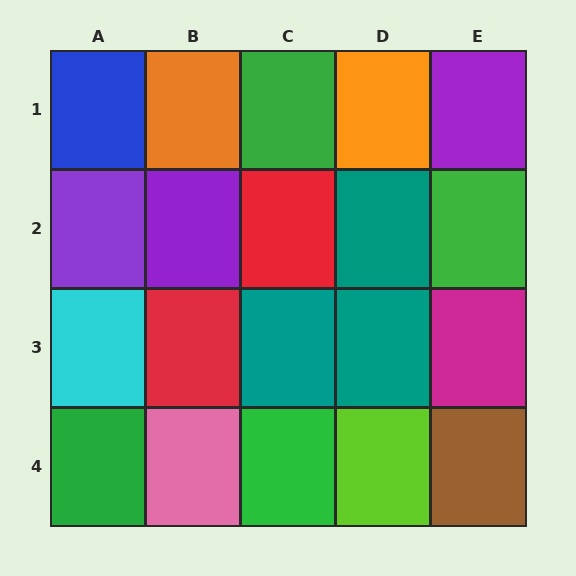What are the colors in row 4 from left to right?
Green, pink, green, lime, brown.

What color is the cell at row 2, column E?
Green.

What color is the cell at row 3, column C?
Teal.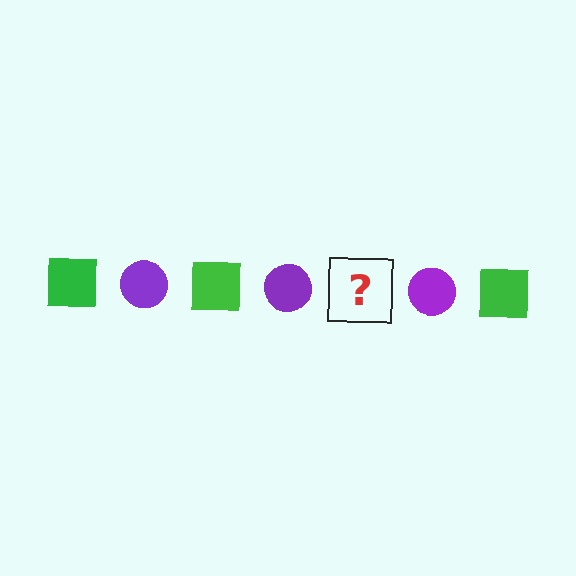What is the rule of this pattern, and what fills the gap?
The rule is that the pattern alternates between green square and purple circle. The gap should be filled with a green square.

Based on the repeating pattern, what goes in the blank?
The blank should be a green square.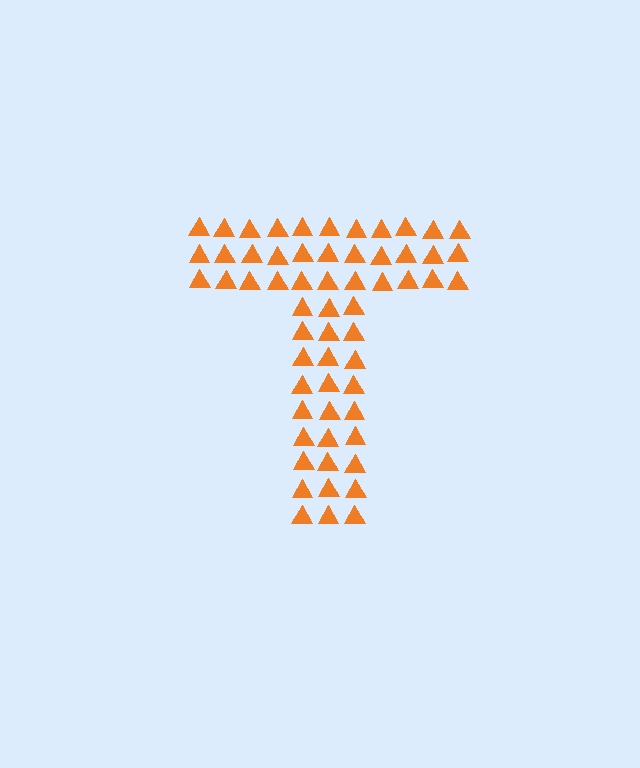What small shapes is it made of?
It is made of small triangles.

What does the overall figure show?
The overall figure shows the letter T.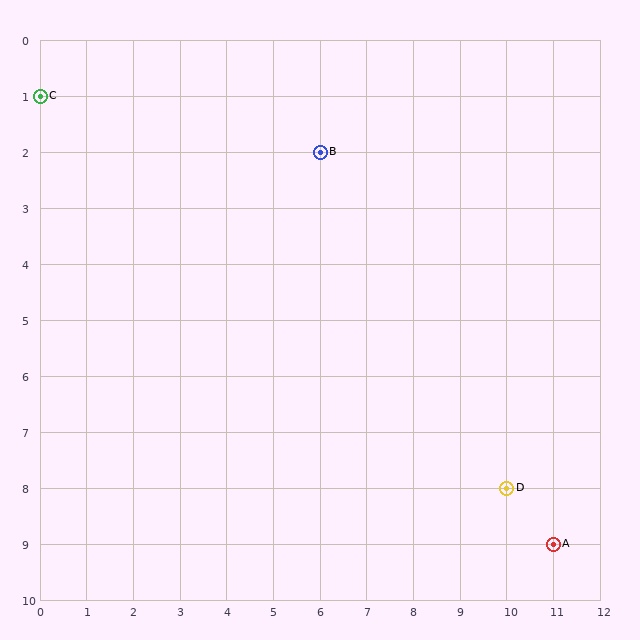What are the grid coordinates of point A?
Point A is at grid coordinates (11, 9).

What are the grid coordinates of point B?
Point B is at grid coordinates (6, 2).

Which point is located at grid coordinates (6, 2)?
Point B is at (6, 2).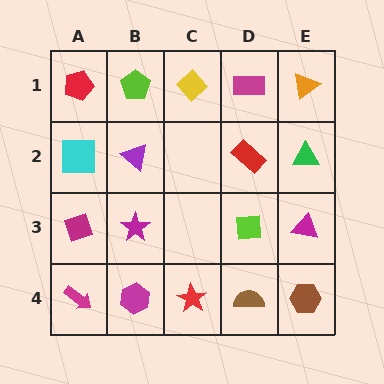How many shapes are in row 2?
4 shapes.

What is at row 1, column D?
A magenta rectangle.